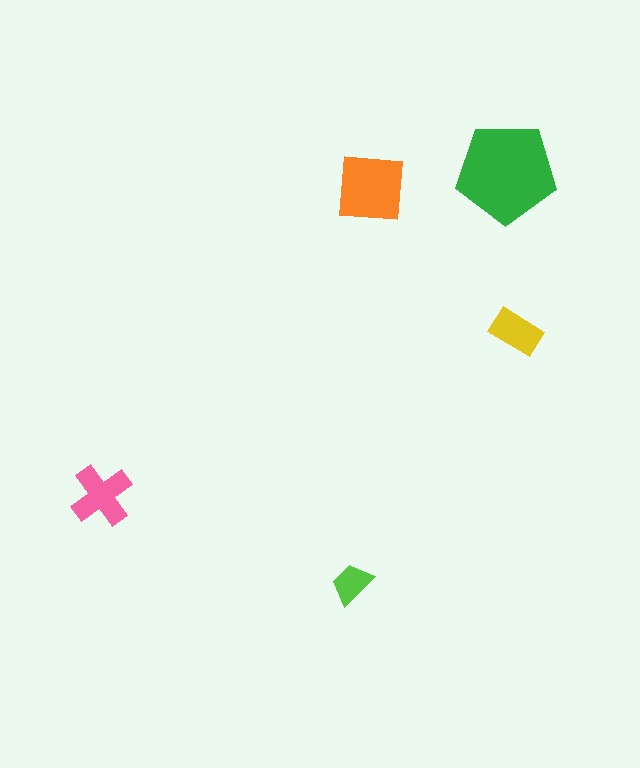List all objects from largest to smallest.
The green pentagon, the orange square, the pink cross, the yellow rectangle, the lime trapezoid.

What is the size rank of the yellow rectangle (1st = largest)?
4th.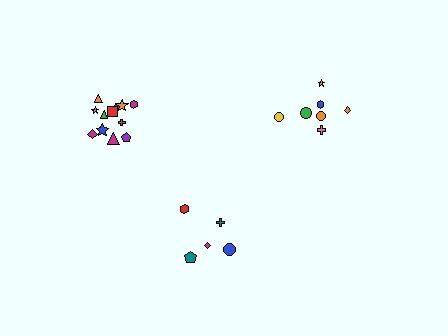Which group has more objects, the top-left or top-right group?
The top-left group.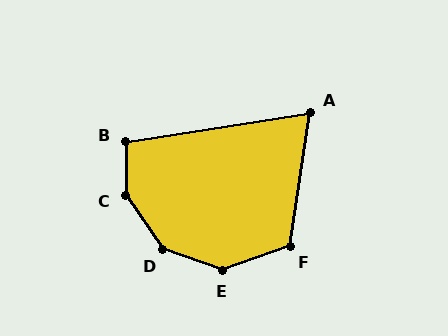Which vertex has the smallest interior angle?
A, at approximately 73 degrees.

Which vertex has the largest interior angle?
C, at approximately 146 degrees.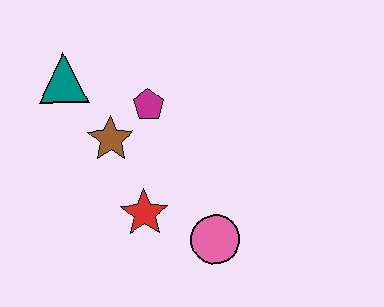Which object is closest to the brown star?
The magenta pentagon is closest to the brown star.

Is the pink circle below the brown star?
Yes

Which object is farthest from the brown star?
The pink circle is farthest from the brown star.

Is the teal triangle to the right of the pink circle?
No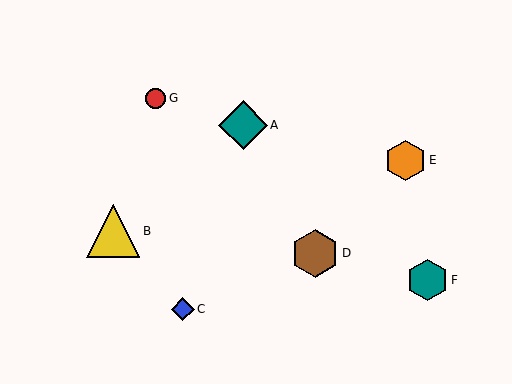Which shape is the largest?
The yellow triangle (labeled B) is the largest.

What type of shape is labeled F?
Shape F is a teal hexagon.